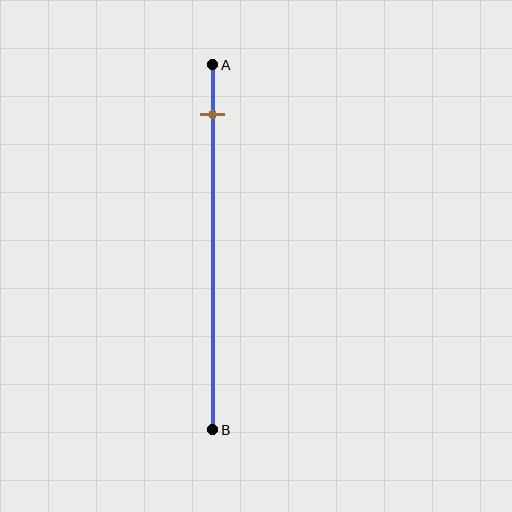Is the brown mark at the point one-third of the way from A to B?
No, the mark is at about 15% from A, not at the 33% one-third point.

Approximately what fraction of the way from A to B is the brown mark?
The brown mark is approximately 15% of the way from A to B.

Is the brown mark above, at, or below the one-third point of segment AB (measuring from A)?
The brown mark is above the one-third point of segment AB.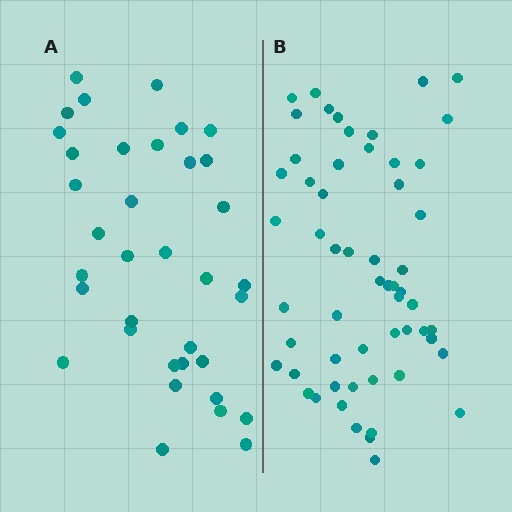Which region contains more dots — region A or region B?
Region B (the right region) has more dots.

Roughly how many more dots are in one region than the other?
Region B has approximately 20 more dots than region A.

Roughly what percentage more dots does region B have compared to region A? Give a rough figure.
About 60% more.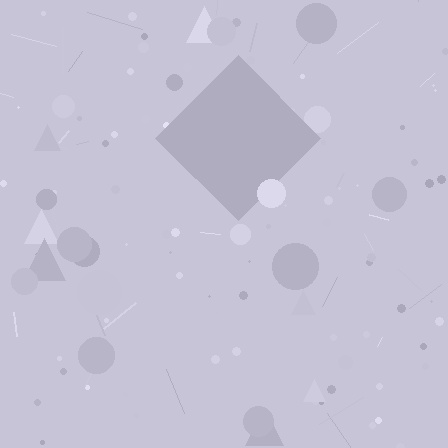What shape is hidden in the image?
A diamond is hidden in the image.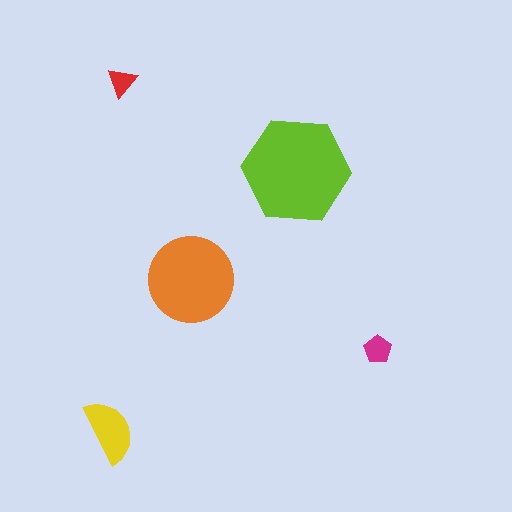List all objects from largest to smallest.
The lime hexagon, the orange circle, the yellow semicircle, the magenta pentagon, the red triangle.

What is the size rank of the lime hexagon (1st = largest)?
1st.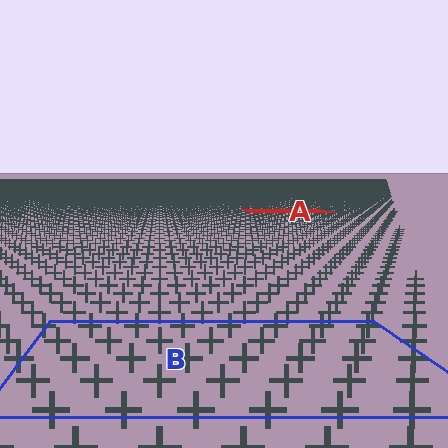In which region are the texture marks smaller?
The texture marks are smaller in region A, because it is farther away.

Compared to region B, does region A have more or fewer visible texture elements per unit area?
Region A has more texture elements per unit area — they are packed more densely because it is farther away.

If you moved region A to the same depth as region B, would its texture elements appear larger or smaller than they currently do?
They would appear larger. At a closer depth, the same texture elements are projected at a bigger on-screen size.